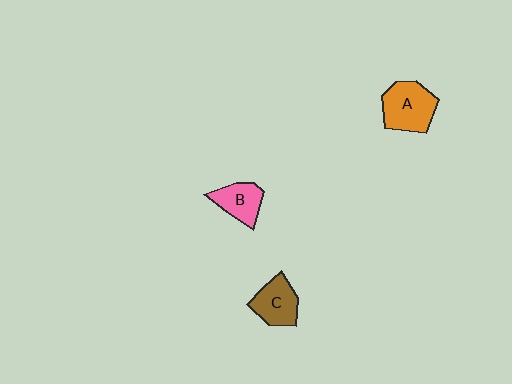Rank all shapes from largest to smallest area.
From largest to smallest: A (orange), C (brown), B (pink).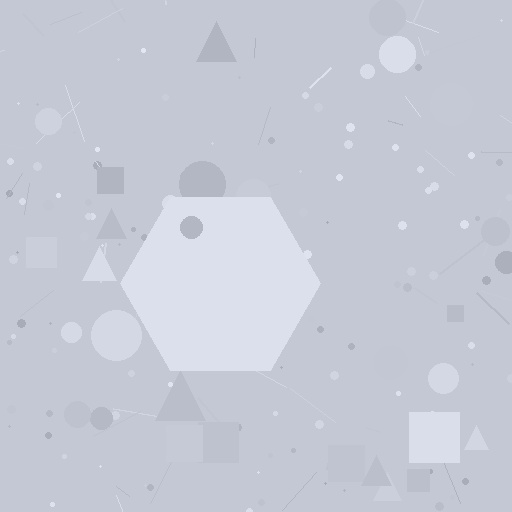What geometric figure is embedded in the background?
A hexagon is embedded in the background.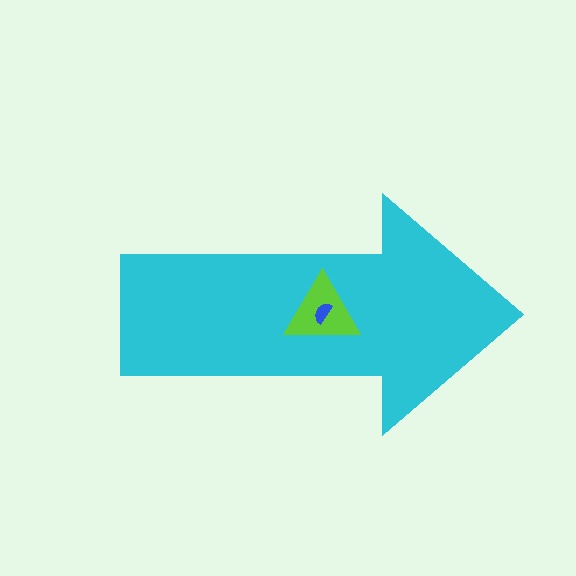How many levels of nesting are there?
3.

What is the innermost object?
The blue semicircle.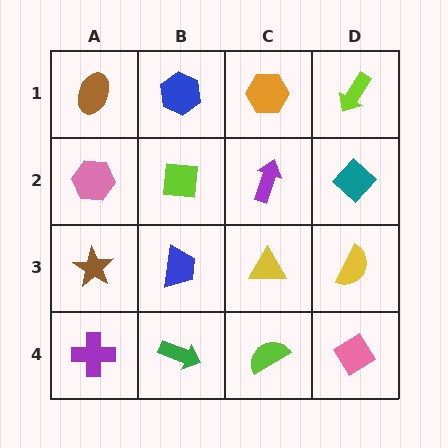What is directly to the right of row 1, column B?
An orange hexagon.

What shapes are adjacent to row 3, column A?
A pink hexagon (row 2, column A), a purple cross (row 4, column A), a blue trapezoid (row 3, column B).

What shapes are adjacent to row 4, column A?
A brown star (row 3, column A), a green arrow (row 4, column B).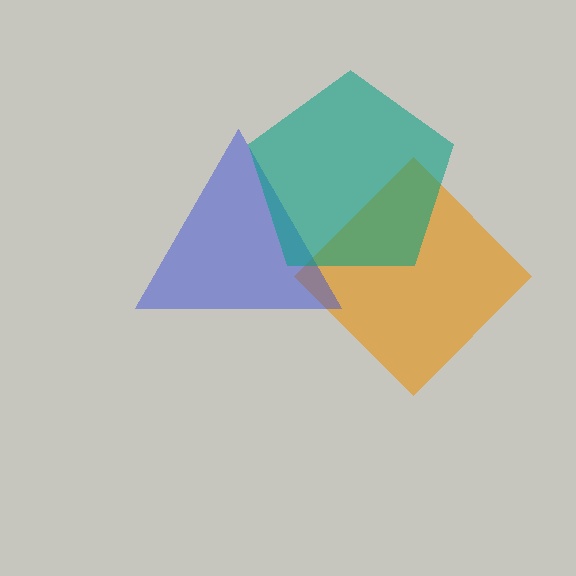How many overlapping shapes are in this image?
There are 3 overlapping shapes in the image.